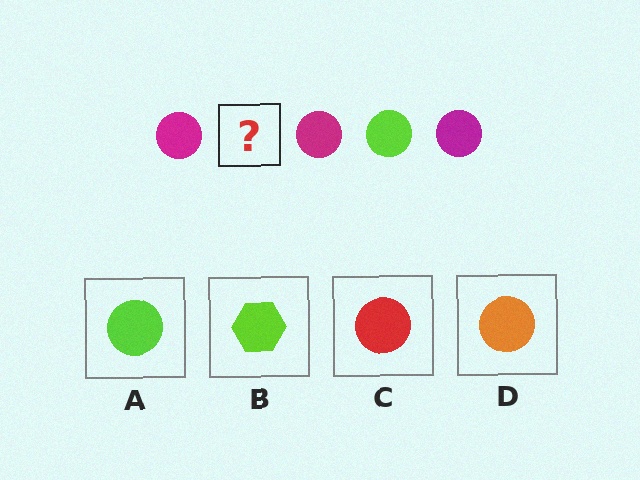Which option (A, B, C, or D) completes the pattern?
A.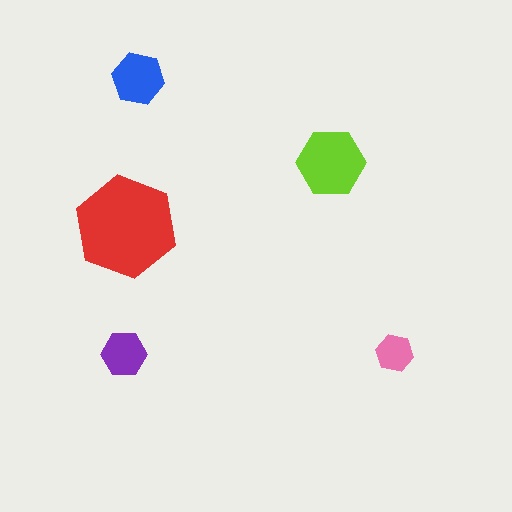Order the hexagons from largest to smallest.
the red one, the lime one, the blue one, the purple one, the pink one.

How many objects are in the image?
There are 5 objects in the image.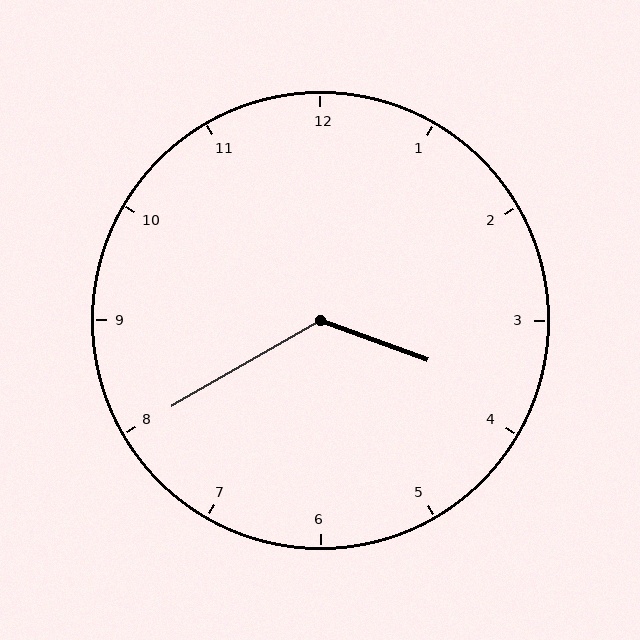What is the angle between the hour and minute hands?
Approximately 130 degrees.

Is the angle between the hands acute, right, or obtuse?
It is obtuse.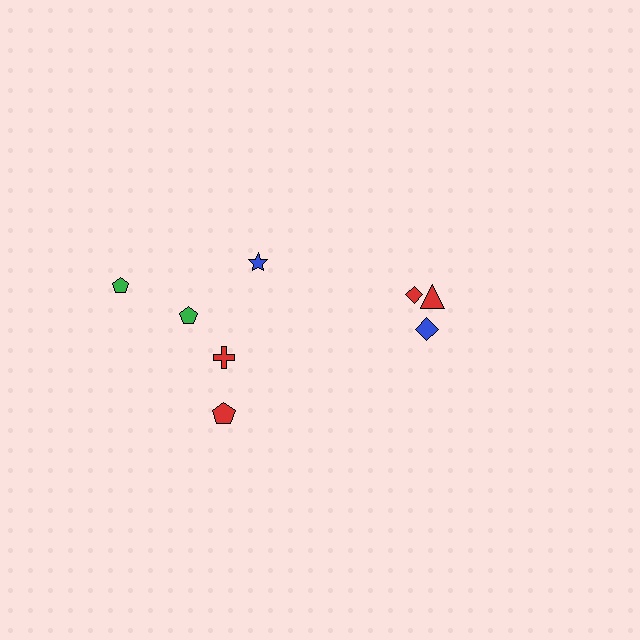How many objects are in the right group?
There are 3 objects.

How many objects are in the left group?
There are 5 objects.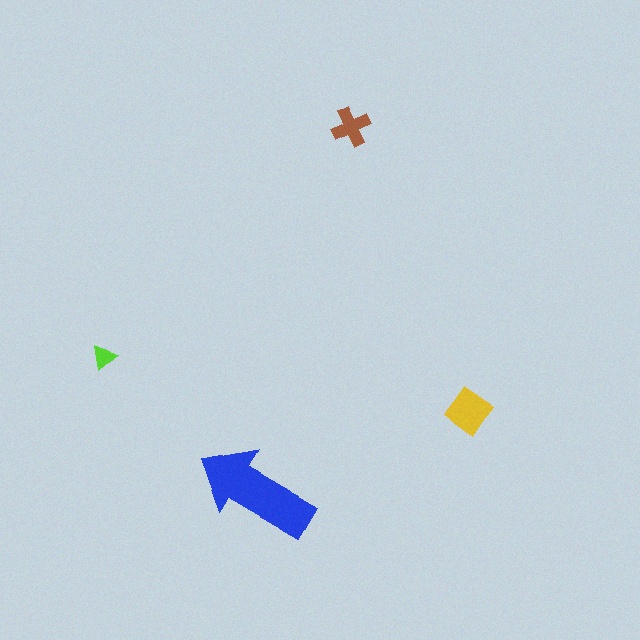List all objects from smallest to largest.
The lime triangle, the brown cross, the yellow diamond, the blue arrow.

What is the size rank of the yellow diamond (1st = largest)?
2nd.